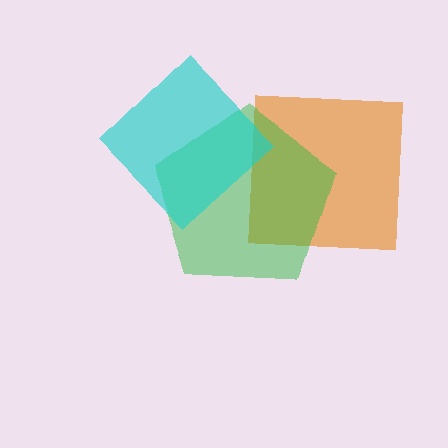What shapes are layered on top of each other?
The layered shapes are: an orange square, a green pentagon, a cyan diamond.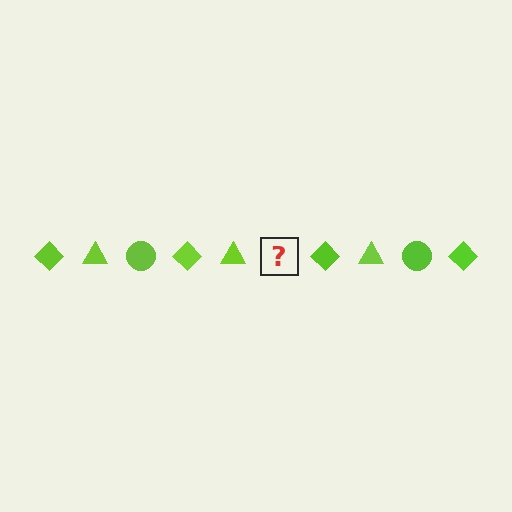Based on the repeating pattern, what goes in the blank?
The blank should be a lime circle.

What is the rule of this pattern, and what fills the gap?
The rule is that the pattern cycles through diamond, triangle, circle shapes in lime. The gap should be filled with a lime circle.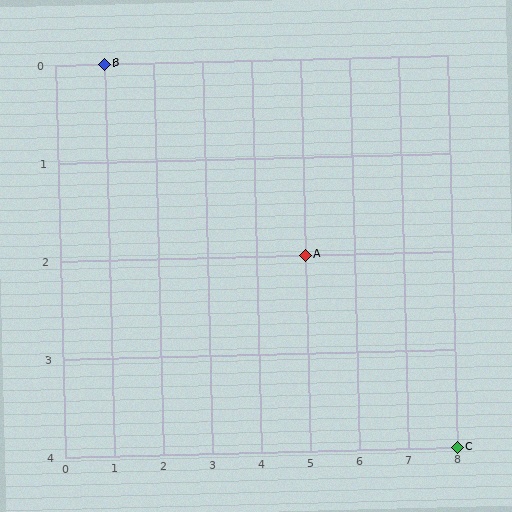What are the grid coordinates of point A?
Point A is at grid coordinates (5, 2).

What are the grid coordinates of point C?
Point C is at grid coordinates (8, 4).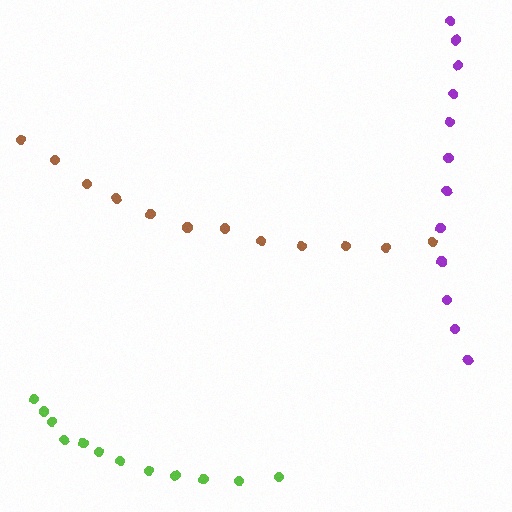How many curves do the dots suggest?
There are 3 distinct paths.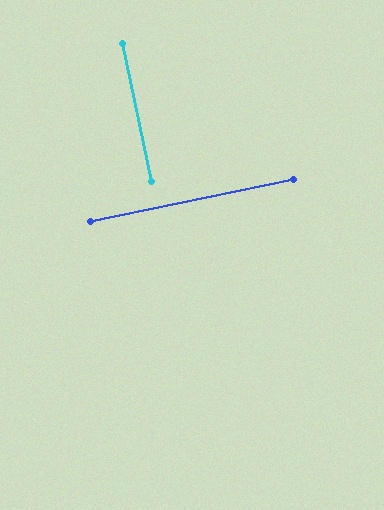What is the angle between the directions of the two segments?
Approximately 90 degrees.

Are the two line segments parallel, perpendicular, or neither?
Perpendicular — they meet at approximately 90°.